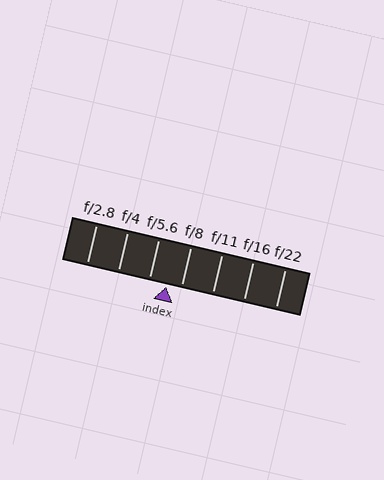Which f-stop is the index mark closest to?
The index mark is closest to f/8.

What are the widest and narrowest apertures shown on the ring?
The widest aperture shown is f/2.8 and the narrowest is f/22.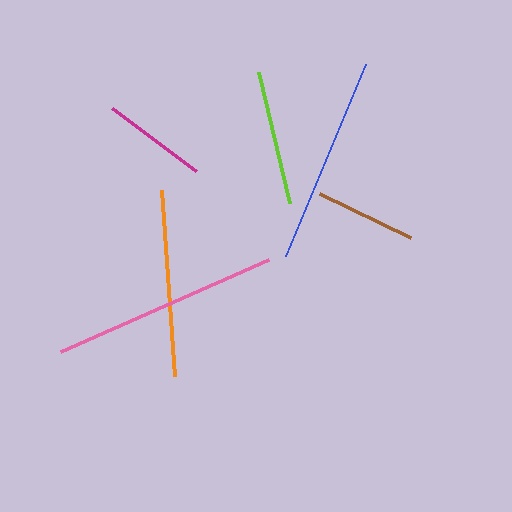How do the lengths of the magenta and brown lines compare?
The magenta and brown lines are approximately the same length.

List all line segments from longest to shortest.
From longest to shortest: pink, blue, orange, lime, magenta, brown.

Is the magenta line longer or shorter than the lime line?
The lime line is longer than the magenta line.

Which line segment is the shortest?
The brown line is the shortest at approximately 102 pixels.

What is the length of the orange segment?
The orange segment is approximately 186 pixels long.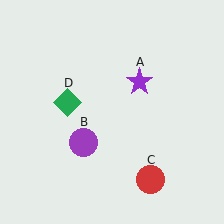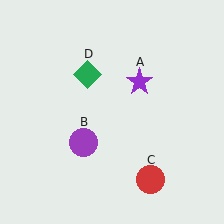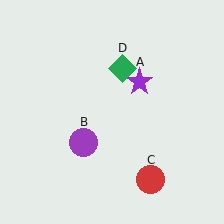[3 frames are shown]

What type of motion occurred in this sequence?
The green diamond (object D) rotated clockwise around the center of the scene.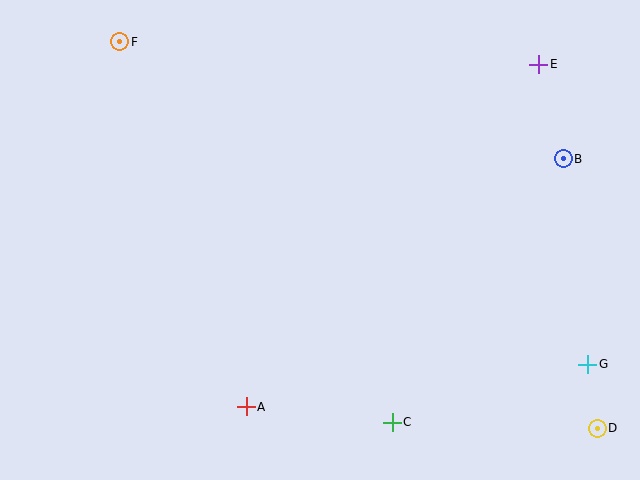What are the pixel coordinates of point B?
Point B is at (563, 159).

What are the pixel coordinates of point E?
Point E is at (539, 64).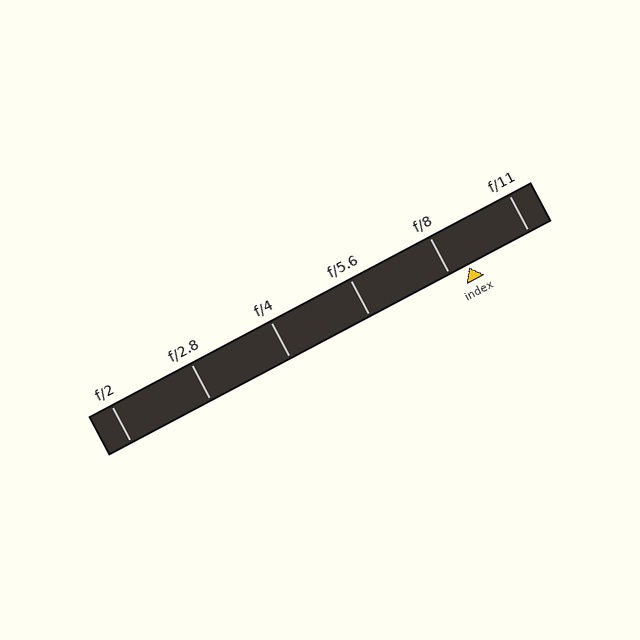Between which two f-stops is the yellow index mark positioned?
The index mark is between f/8 and f/11.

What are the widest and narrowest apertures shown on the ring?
The widest aperture shown is f/2 and the narrowest is f/11.